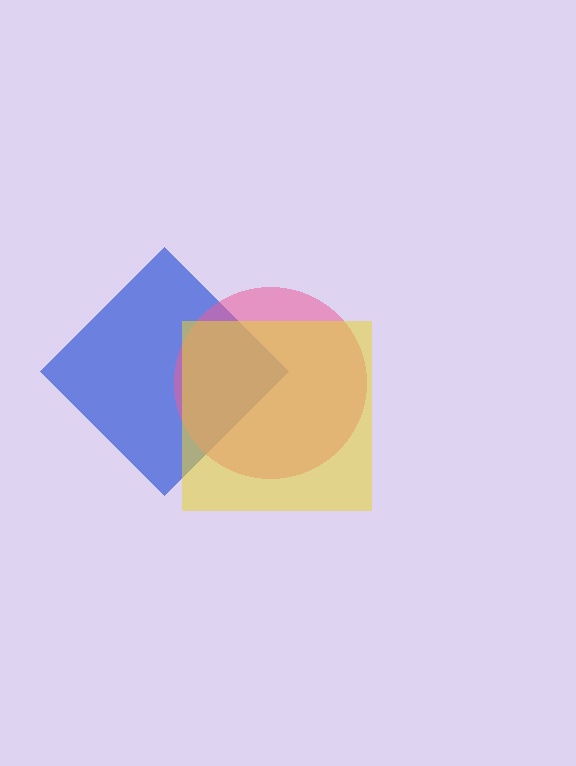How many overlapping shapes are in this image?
There are 3 overlapping shapes in the image.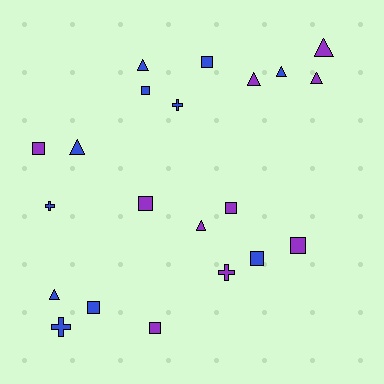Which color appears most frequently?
Blue, with 11 objects.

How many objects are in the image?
There are 21 objects.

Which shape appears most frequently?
Square, with 9 objects.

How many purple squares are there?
There are 5 purple squares.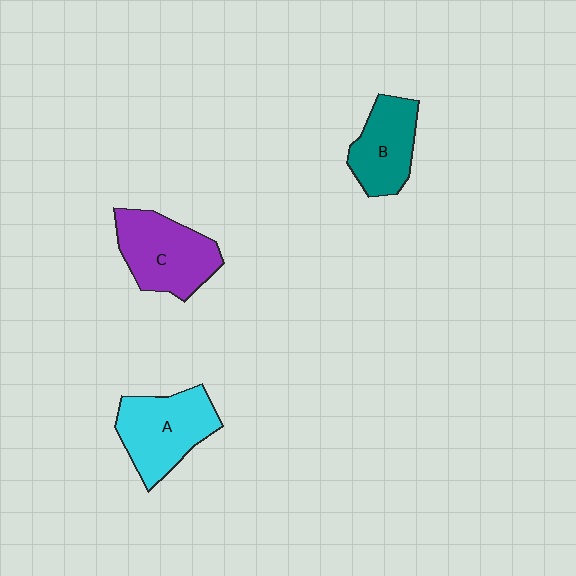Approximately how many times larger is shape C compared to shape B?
Approximately 1.3 times.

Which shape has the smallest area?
Shape B (teal).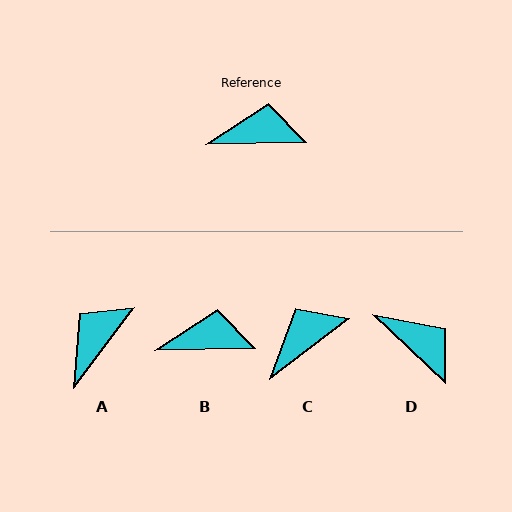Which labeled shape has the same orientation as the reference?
B.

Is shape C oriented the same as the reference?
No, it is off by about 36 degrees.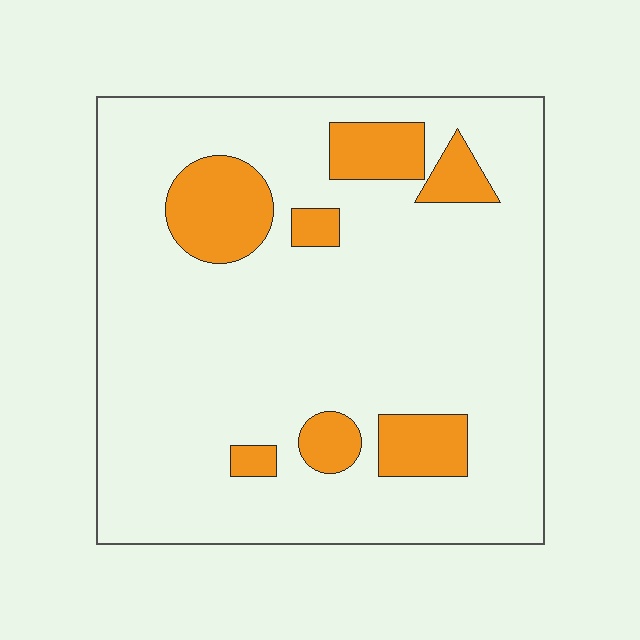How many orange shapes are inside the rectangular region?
7.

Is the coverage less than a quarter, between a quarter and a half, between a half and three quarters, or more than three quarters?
Less than a quarter.